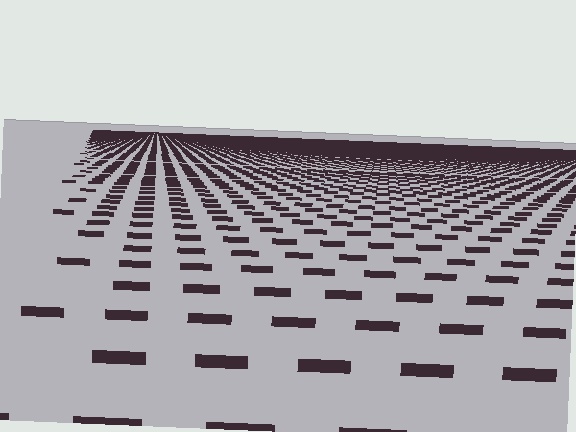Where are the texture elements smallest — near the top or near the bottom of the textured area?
Near the top.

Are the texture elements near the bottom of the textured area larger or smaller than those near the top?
Larger. Near the bottom, elements are closer to the viewer and appear at a bigger on-screen size.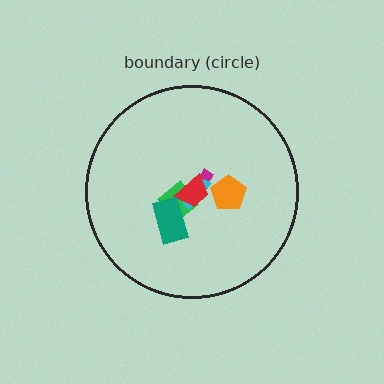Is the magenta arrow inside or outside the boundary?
Inside.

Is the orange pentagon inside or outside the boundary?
Inside.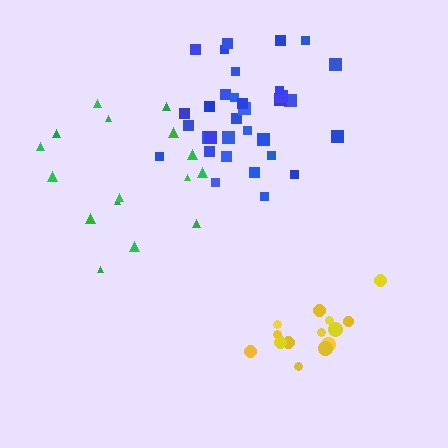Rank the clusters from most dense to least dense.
blue, yellow, green.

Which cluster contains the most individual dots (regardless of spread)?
Blue (33).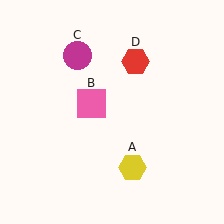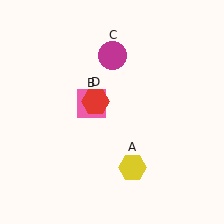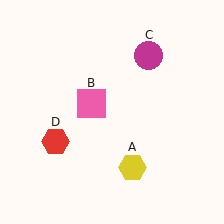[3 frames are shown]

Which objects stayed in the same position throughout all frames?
Yellow hexagon (object A) and pink square (object B) remained stationary.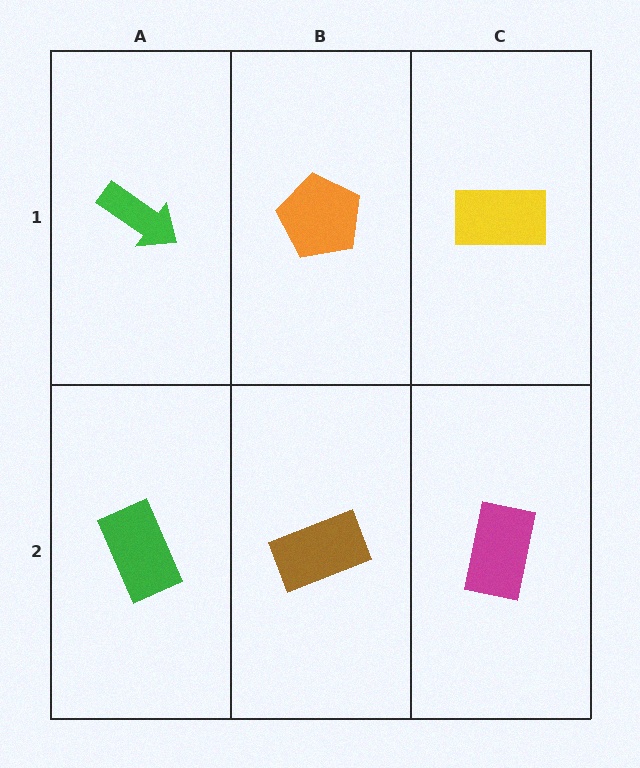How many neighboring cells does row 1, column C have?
2.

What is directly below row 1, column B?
A brown rectangle.